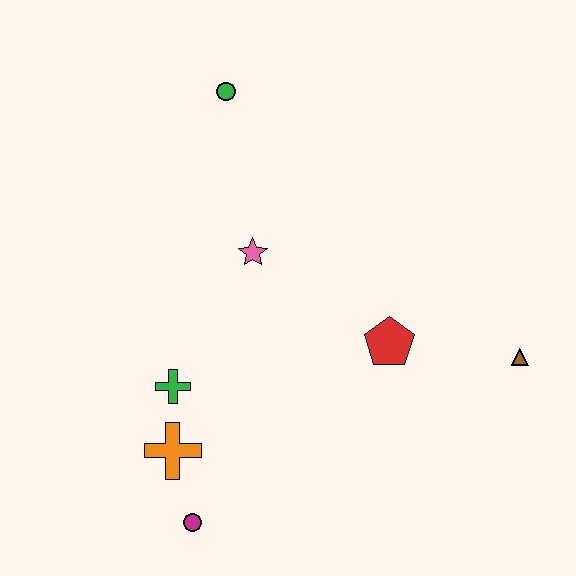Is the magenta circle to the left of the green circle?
Yes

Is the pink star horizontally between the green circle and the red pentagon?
Yes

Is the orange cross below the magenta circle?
No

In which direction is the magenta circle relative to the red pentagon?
The magenta circle is to the left of the red pentagon.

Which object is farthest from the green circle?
The magenta circle is farthest from the green circle.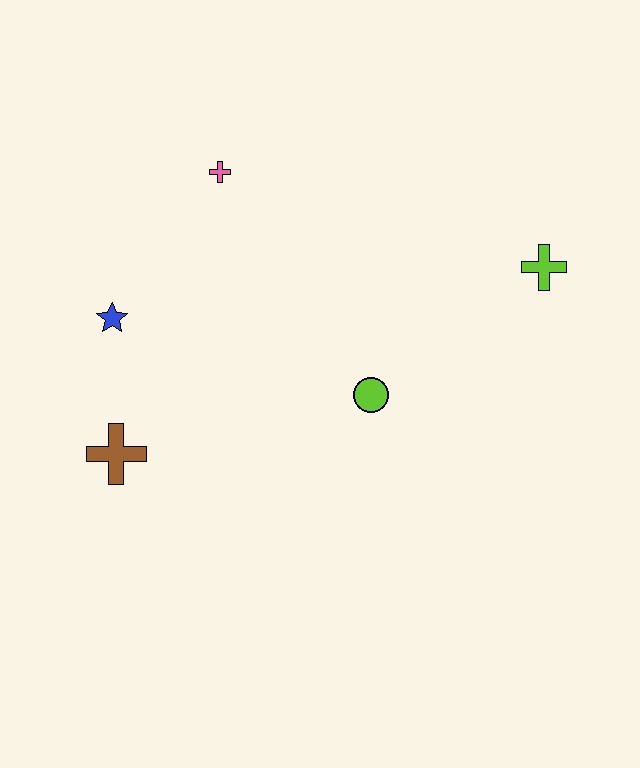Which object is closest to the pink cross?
The blue star is closest to the pink cross.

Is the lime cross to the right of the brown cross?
Yes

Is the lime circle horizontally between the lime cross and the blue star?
Yes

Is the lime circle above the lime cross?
No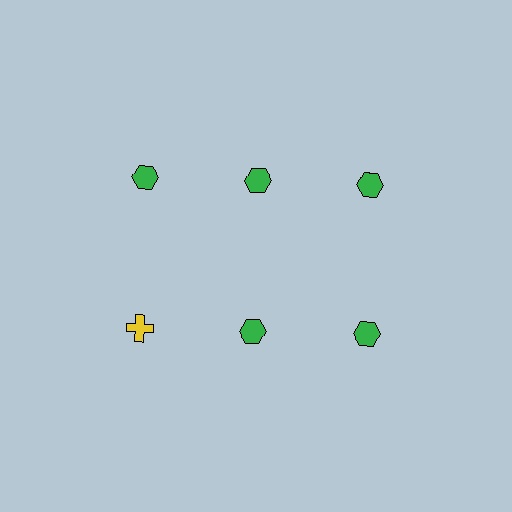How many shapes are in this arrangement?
There are 6 shapes arranged in a grid pattern.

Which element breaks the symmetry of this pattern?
The yellow cross in the second row, leftmost column breaks the symmetry. All other shapes are green hexagons.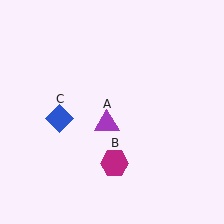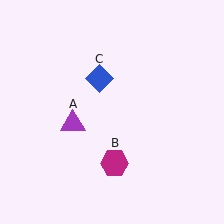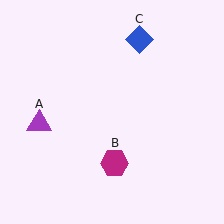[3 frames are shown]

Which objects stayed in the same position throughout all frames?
Magenta hexagon (object B) remained stationary.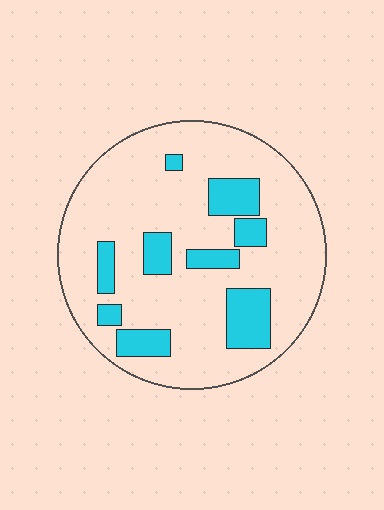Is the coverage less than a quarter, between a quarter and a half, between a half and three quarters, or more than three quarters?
Less than a quarter.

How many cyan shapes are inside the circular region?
9.